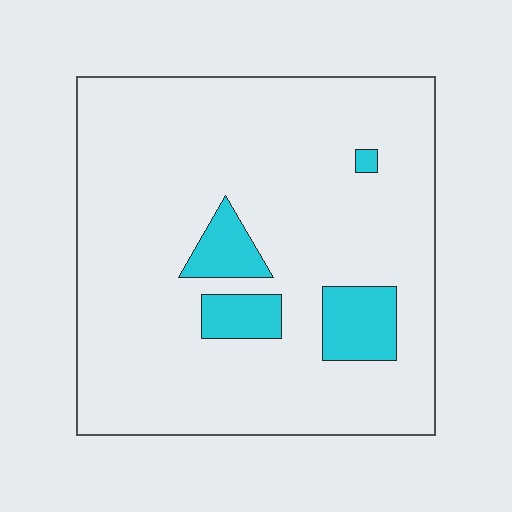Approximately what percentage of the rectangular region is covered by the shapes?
Approximately 10%.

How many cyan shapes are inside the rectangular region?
4.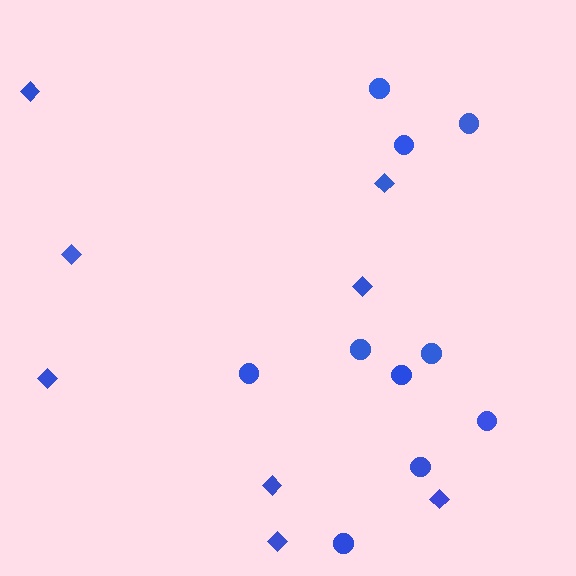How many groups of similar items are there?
There are 2 groups: one group of circles (10) and one group of diamonds (8).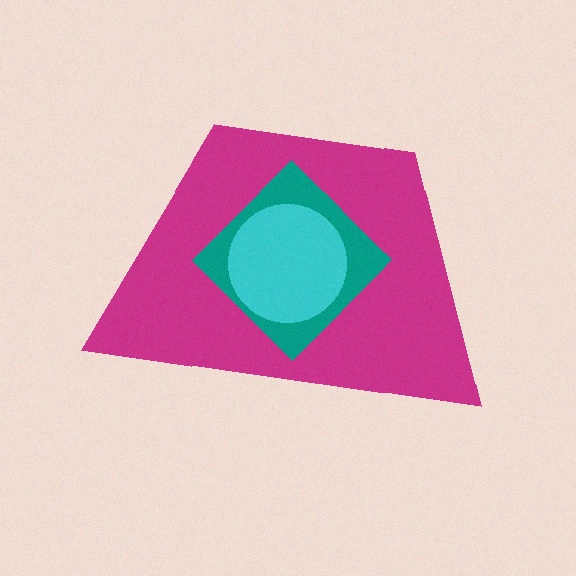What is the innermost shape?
The cyan circle.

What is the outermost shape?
The magenta trapezoid.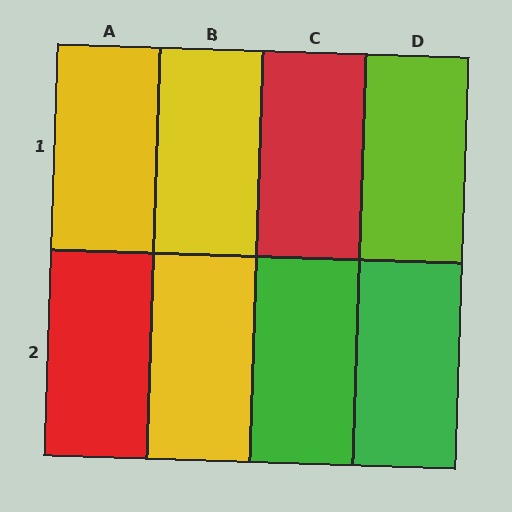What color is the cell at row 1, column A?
Yellow.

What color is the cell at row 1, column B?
Yellow.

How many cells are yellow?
3 cells are yellow.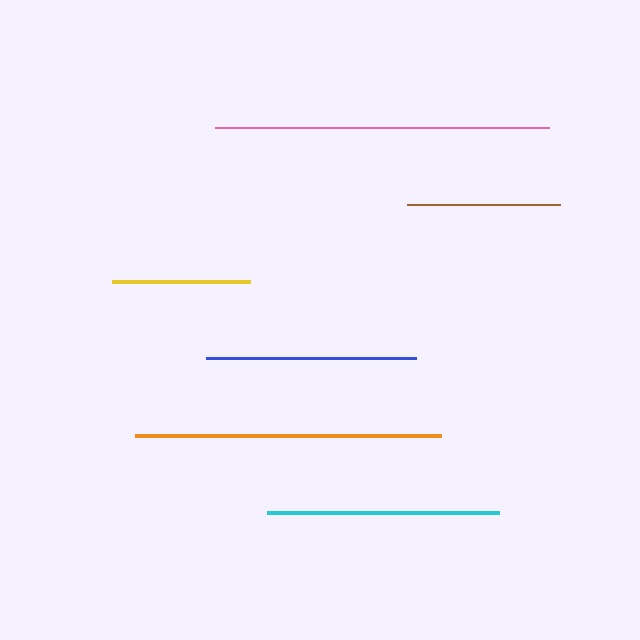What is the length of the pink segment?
The pink segment is approximately 334 pixels long.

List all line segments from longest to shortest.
From longest to shortest: pink, orange, cyan, blue, brown, yellow.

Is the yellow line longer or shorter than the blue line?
The blue line is longer than the yellow line.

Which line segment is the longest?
The pink line is the longest at approximately 334 pixels.